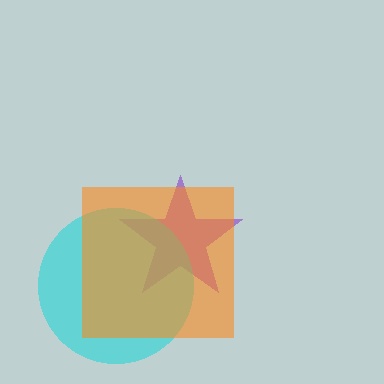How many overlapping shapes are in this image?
There are 3 overlapping shapes in the image.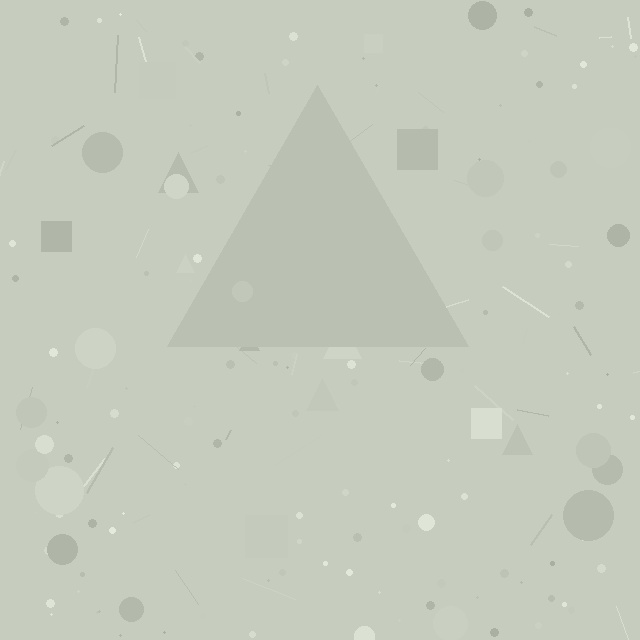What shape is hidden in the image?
A triangle is hidden in the image.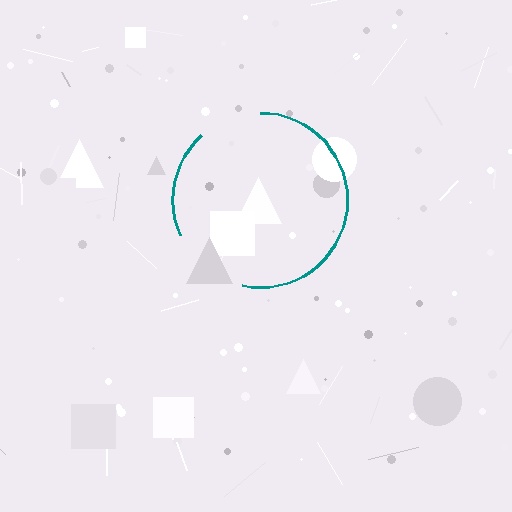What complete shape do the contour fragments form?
The contour fragments form a circle.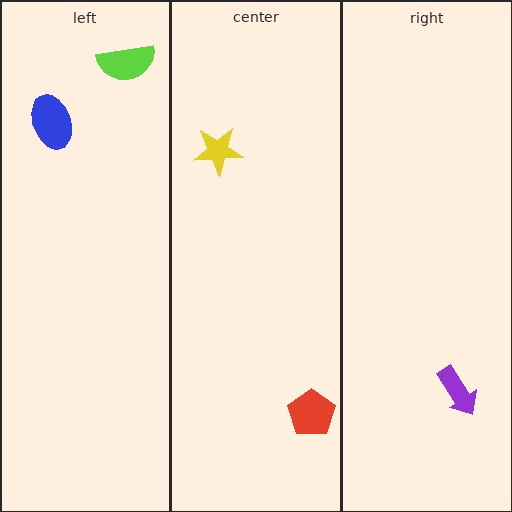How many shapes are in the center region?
2.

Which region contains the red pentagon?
The center region.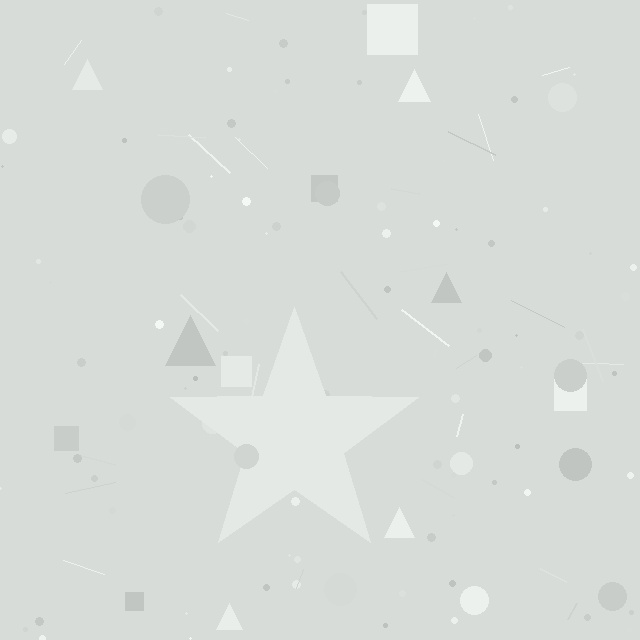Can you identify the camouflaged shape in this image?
The camouflaged shape is a star.